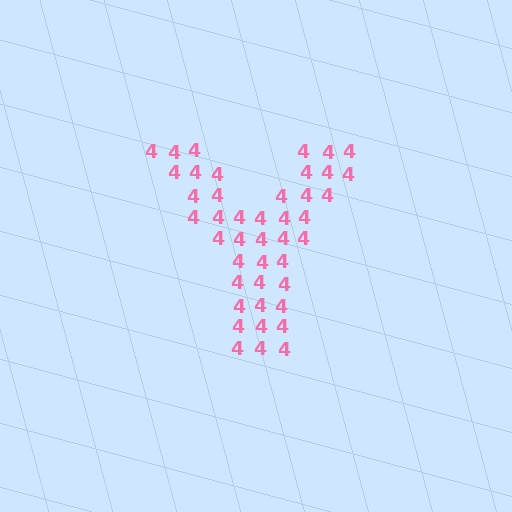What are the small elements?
The small elements are digit 4's.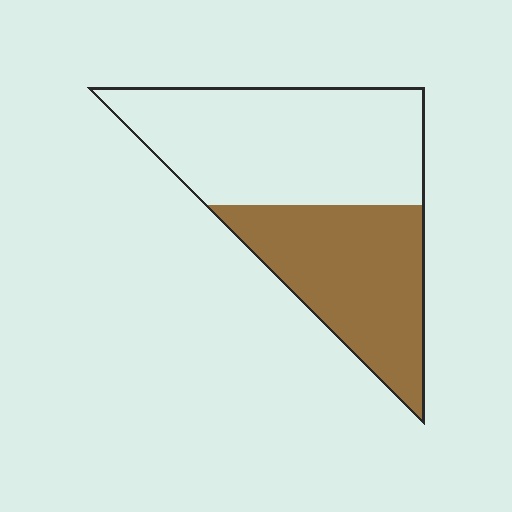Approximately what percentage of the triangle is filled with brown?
Approximately 40%.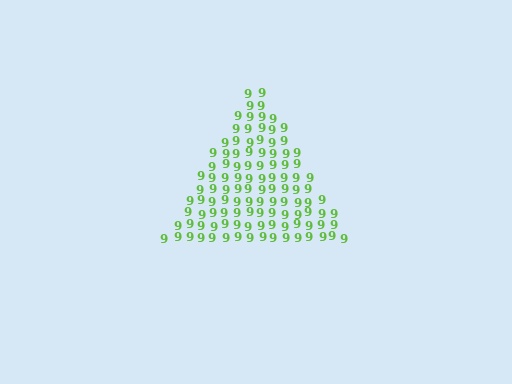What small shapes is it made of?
It is made of small digit 9's.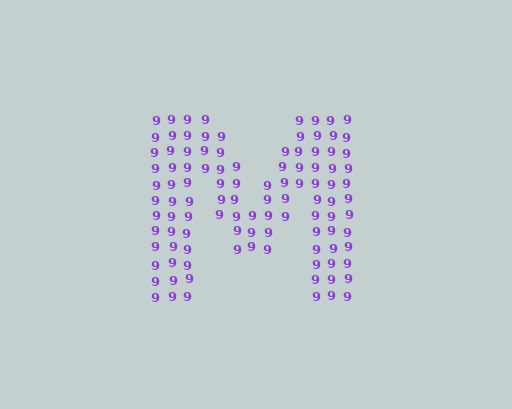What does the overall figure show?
The overall figure shows the letter M.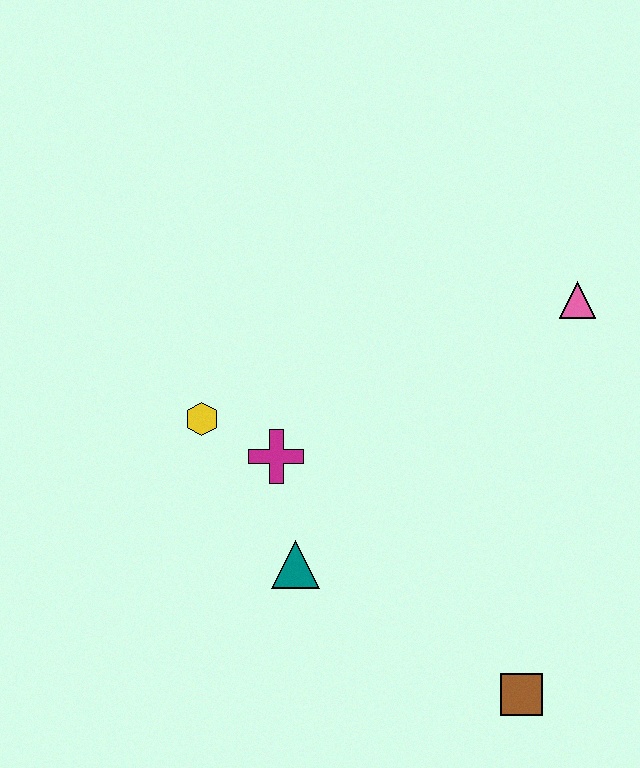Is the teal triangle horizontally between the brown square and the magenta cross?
Yes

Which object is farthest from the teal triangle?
The pink triangle is farthest from the teal triangle.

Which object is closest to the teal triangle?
The magenta cross is closest to the teal triangle.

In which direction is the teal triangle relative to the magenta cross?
The teal triangle is below the magenta cross.